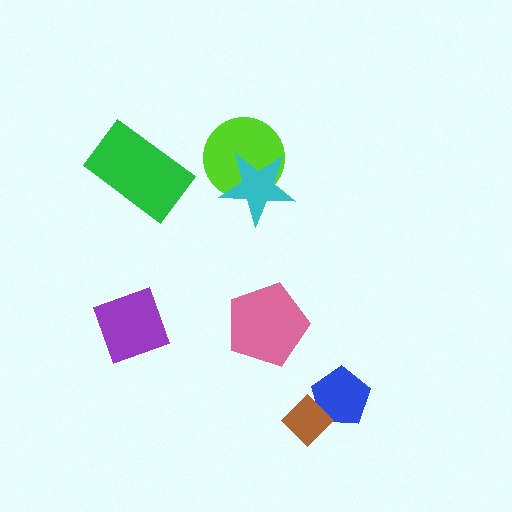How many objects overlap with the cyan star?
1 object overlaps with the cyan star.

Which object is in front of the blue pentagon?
The brown diamond is in front of the blue pentagon.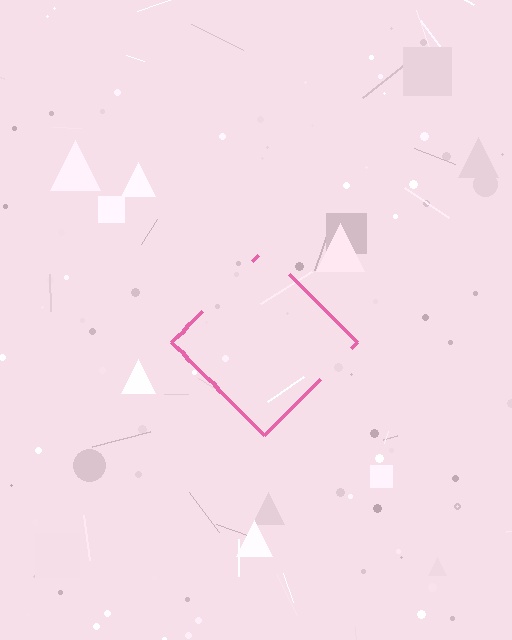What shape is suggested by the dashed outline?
The dashed outline suggests a diamond.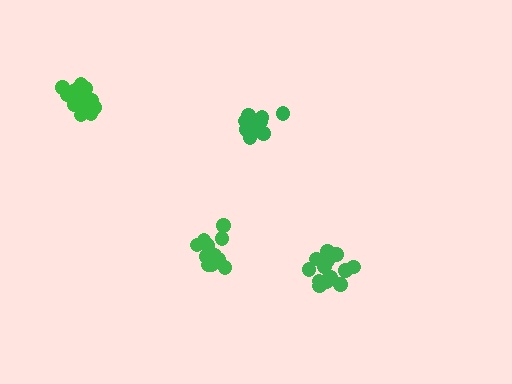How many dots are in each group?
Group 1: 13 dots, Group 2: 14 dots, Group 3: 15 dots, Group 4: 13 dots (55 total).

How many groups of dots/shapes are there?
There are 4 groups.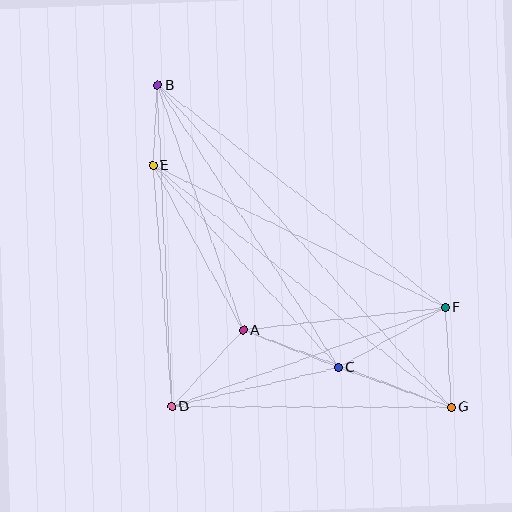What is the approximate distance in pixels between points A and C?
The distance between A and C is approximately 102 pixels.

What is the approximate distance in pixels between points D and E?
The distance between D and E is approximately 241 pixels.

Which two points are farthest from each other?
Points B and G are farthest from each other.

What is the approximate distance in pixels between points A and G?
The distance between A and G is approximately 222 pixels.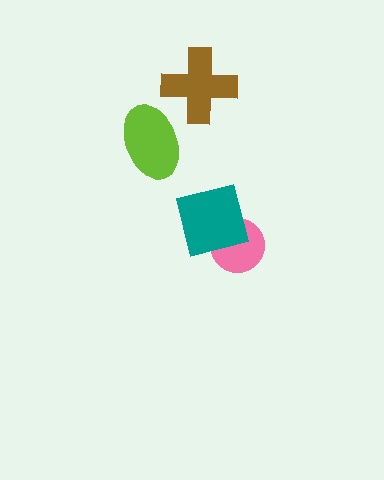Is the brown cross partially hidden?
No, no other shape covers it.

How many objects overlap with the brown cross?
0 objects overlap with the brown cross.